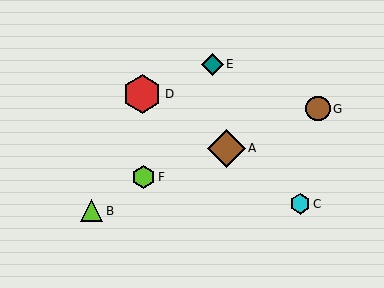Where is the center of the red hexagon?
The center of the red hexagon is at (142, 94).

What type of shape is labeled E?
Shape E is a teal diamond.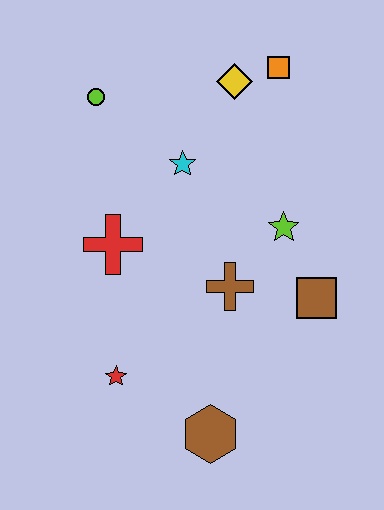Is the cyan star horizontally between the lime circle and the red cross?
No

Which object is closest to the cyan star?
The yellow diamond is closest to the cyan star.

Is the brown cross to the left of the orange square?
Yes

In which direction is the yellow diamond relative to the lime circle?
The yellow diamond is to the right of the lime circle.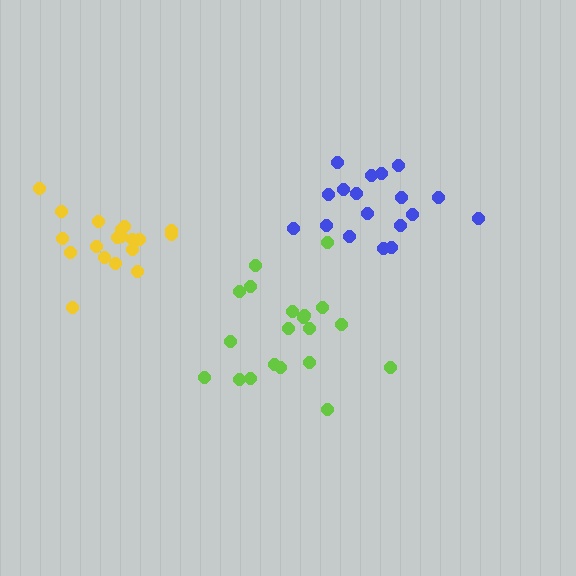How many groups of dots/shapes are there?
There are 3 groups.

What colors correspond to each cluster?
The clusters are colored: blue, yellow, lime.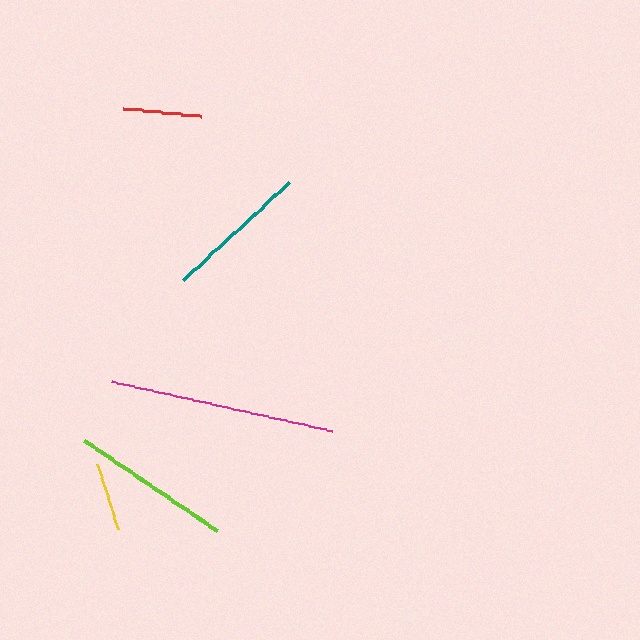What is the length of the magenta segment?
The magenta segment is approximately 226 pixels long.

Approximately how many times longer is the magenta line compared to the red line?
The magenta line is approximately 2.9 times the length of the red line.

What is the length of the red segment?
The red segment is approximately 79 pixels long.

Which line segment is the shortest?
The yellow line is the shortest at approximately 68 pixels.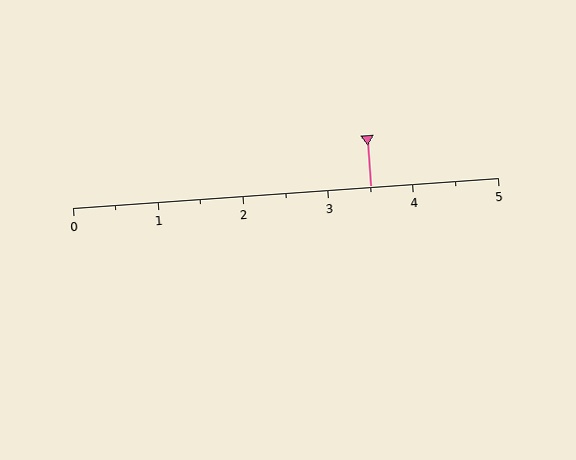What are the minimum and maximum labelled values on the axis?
The axis runs from 0 to 5.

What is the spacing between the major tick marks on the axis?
The major ticks are spaced 1 apart.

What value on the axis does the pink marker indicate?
The marker indicates approximately 3.5.